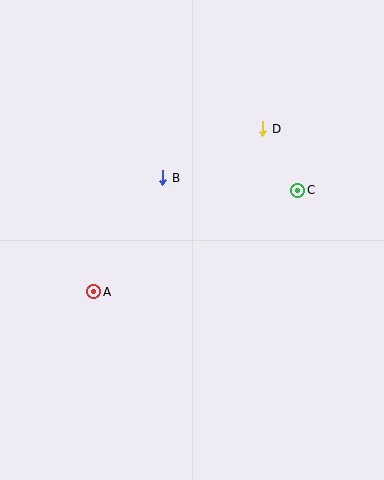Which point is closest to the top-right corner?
Point D is closest to the top-right corner.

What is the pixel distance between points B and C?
The distance between B and C is 135 pixels.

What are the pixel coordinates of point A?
Point A is at (94, 292).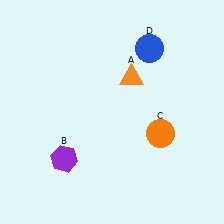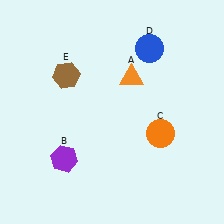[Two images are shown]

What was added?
A brown hexagon (E) was added in Image 2.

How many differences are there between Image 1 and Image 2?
There is 1 difference between the two images.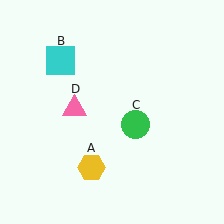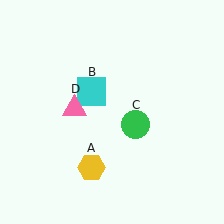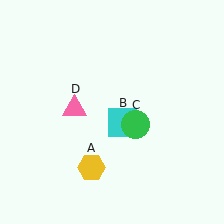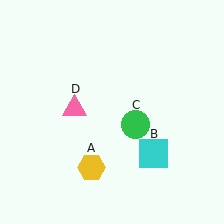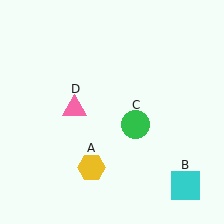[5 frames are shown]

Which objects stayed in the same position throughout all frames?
Yellow hexagon (object A) and green circle (object C) and pink triangle (object D) remained stationary.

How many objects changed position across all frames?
1 object changed position: cyan square (object B).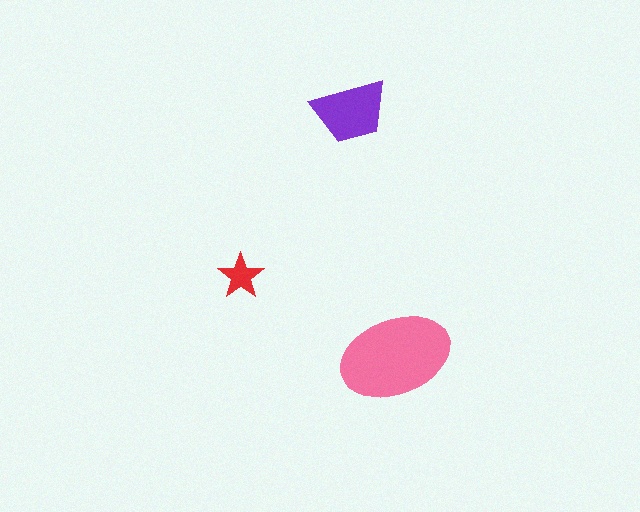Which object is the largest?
The pink ellipse.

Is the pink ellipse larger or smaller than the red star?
Larger.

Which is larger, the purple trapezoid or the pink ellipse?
The pink ellipse.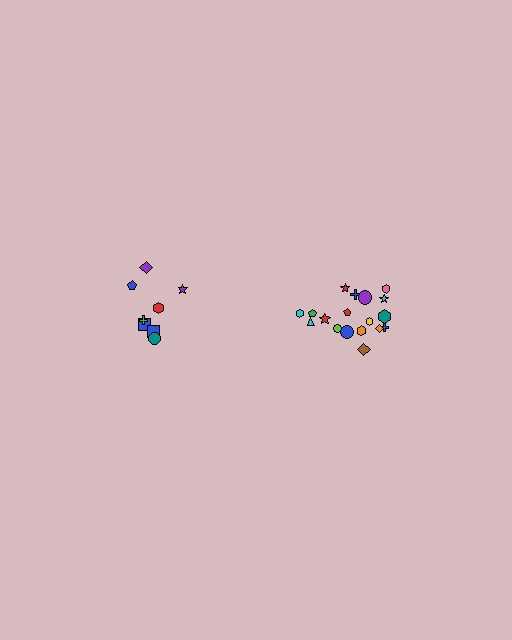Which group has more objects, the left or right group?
The right group.